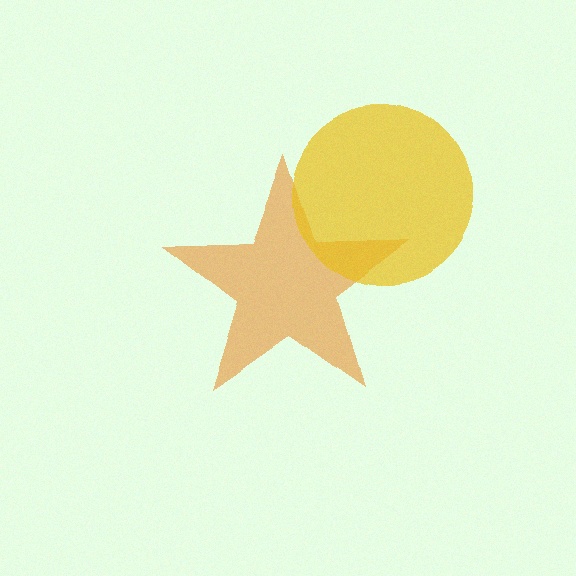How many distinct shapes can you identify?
There are 2 distinct shapes: an orange star, a yellow circle.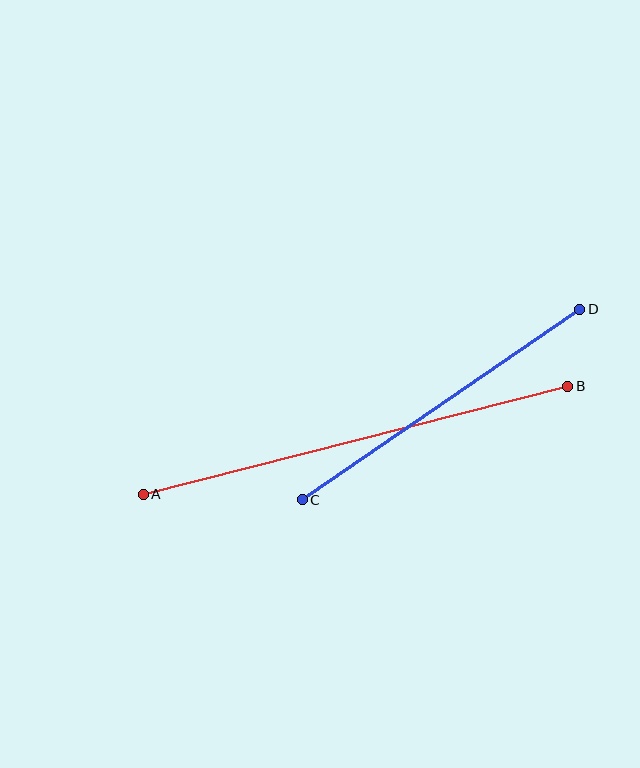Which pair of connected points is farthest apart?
Points A and B are farthest apart.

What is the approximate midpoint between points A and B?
The midpoint is at approximately (356, 440) pixels.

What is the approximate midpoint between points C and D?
The midpoint is at approximately (441, 404) pixels.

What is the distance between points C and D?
The distance is approximately 336 pixels.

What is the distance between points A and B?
The distance is approximately 438 pixels.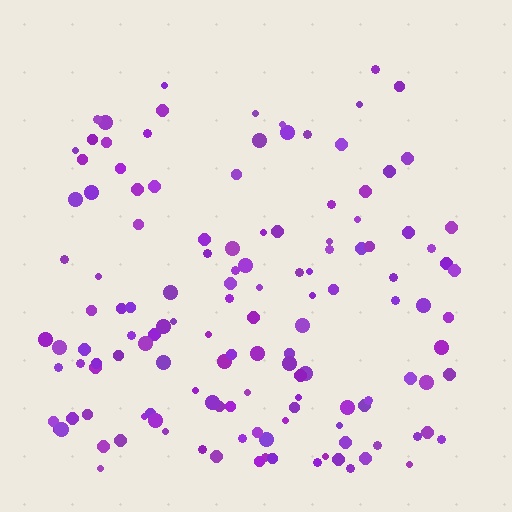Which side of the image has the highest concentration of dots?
The bottom.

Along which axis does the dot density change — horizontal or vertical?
Vertical.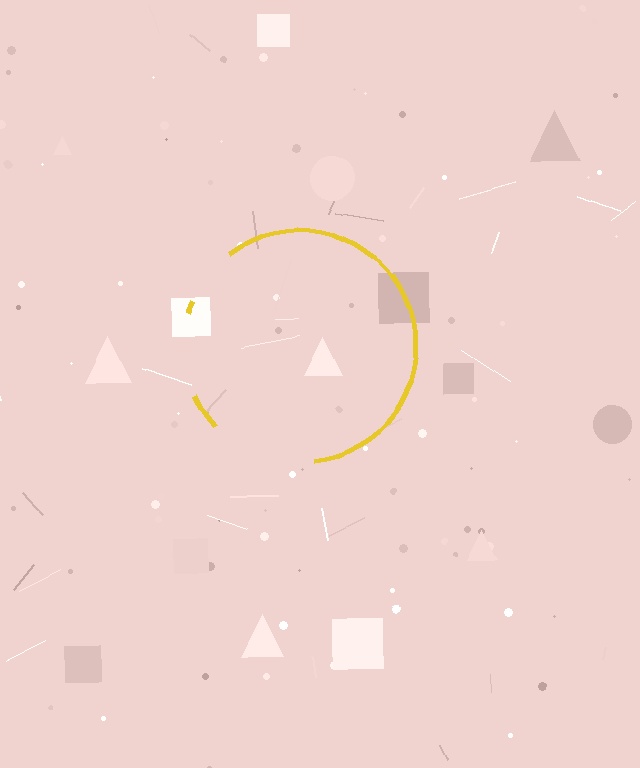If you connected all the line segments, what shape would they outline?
They would outline a circle.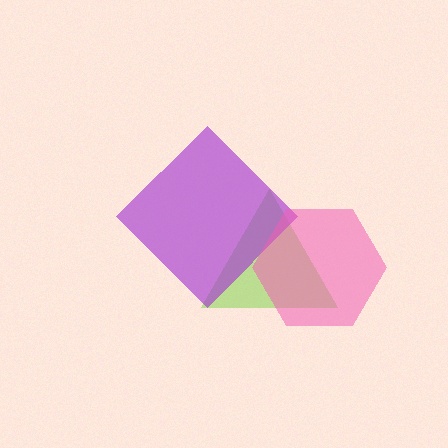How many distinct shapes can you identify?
There are 3 distinct shapes: a lime triangle, a purple diamond, a pink hexagon.